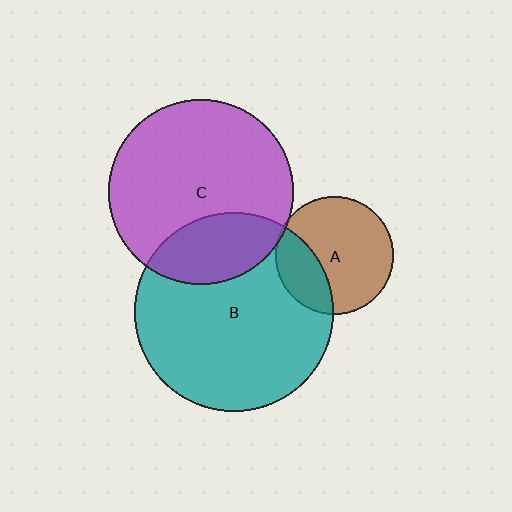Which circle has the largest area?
Circle B (teal).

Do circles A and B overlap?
Yes.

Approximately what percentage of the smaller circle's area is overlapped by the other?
Approximately 25%.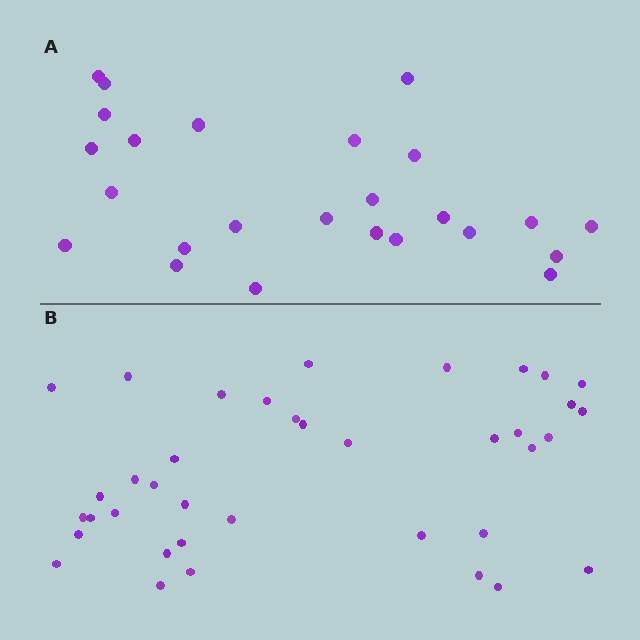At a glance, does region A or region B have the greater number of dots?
Region B (the bottom region) has more dots.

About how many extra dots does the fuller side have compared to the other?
Region B has approximately 15 more dots than region A.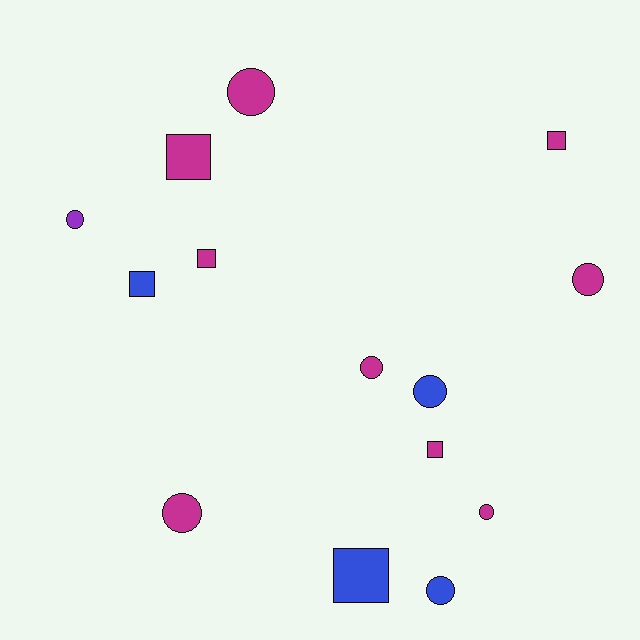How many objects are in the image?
There are 14 objects.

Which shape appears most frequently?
Circle, with 8 objects.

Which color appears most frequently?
Magenta, with 9 objects.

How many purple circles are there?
There is 1 purple circle.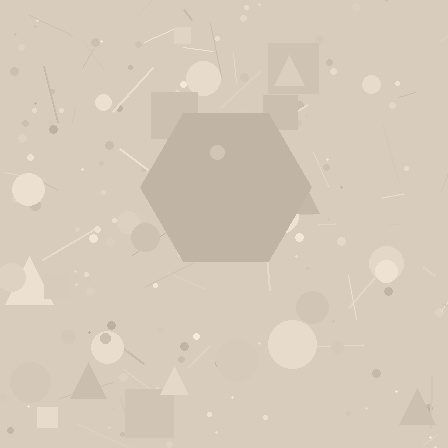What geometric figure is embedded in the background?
A hexagon is embedded in the background.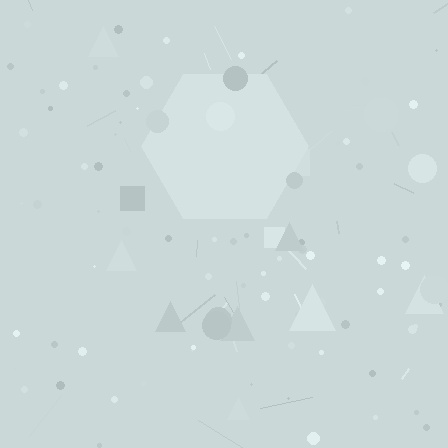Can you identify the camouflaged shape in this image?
The camouflaged shape is a hexagon.